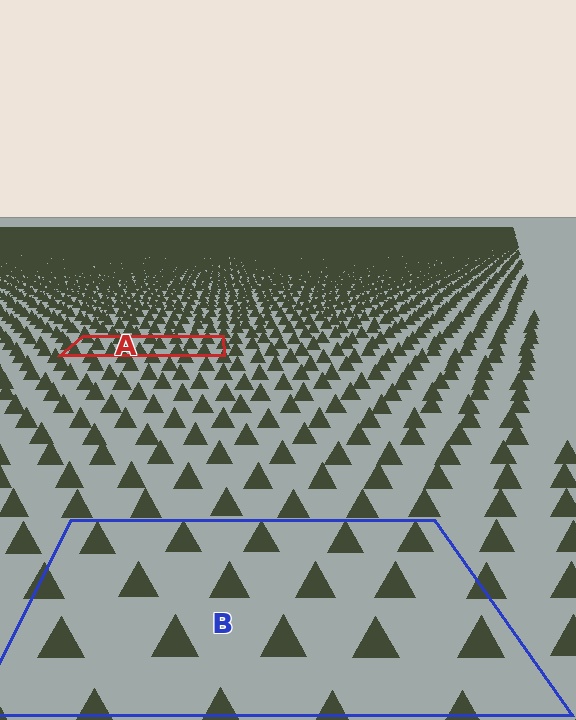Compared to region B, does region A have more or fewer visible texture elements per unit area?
Region A has more texture elements per unit area — they are packed more densely because it is farther away.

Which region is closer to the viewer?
Region B is closer. The texture elements there are larger and more spread out.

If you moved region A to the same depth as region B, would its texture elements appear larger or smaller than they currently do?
They would appear larger. At a closer depth, the same texture elements are projected at a bigger on-screen size.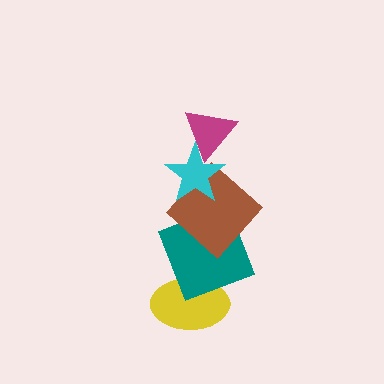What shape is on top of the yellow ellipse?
The teal square is on top of the yellow ellipse.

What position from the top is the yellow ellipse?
The yellow ellipse is 5th from the top.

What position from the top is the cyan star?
The cyan star is 2nd from the top.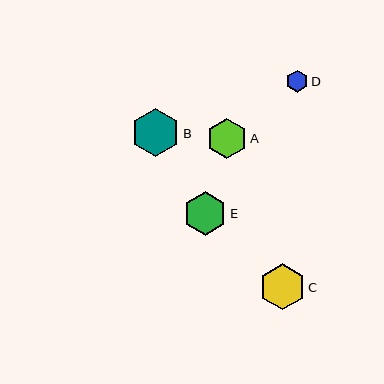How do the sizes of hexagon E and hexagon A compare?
Hexagon E and hexagon A are approximately the same size.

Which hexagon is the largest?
Hexagon B is the largest with a size of approximately 48 pixels.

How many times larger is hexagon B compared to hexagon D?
Hexagon B is approximately 2.2 times the size of hexagon D.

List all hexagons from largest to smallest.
From largest to smallest: B, C, E, A, D.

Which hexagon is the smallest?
Hexagon D is the smallest with a size of approximately 22 pixels.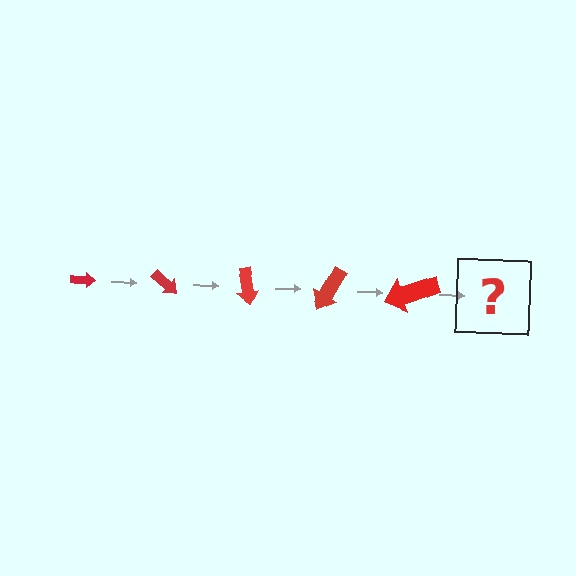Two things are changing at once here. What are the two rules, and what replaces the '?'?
The two rules are that the arrow grows larger each step and it rotates 40 degrees each step. The '?' should be an arrow, larger than the previous one and rotated 200 degrees from the start.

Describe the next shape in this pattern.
It should be an arrow, larger than the previous one and rotated 200 degrees from the start.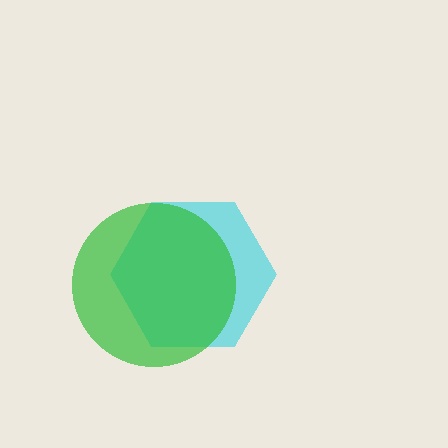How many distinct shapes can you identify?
There are 2 distinct shapes: a cyan hexagon, a green circle.